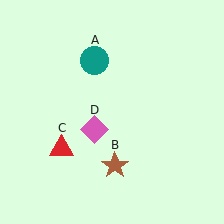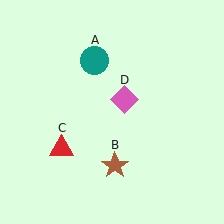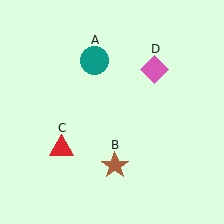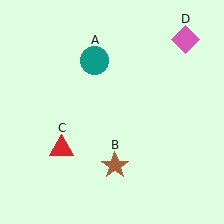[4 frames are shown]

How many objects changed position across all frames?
1 object changed position: pink diamond (object D).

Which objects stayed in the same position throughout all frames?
Teal circle (object A) and brown star (object B) and red triangle (object C) remained stationary.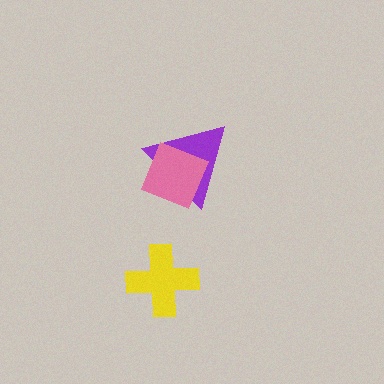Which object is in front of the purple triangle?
The pink square is in front of the purple triangle.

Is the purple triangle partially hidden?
Yes, it is partially covered by another shape.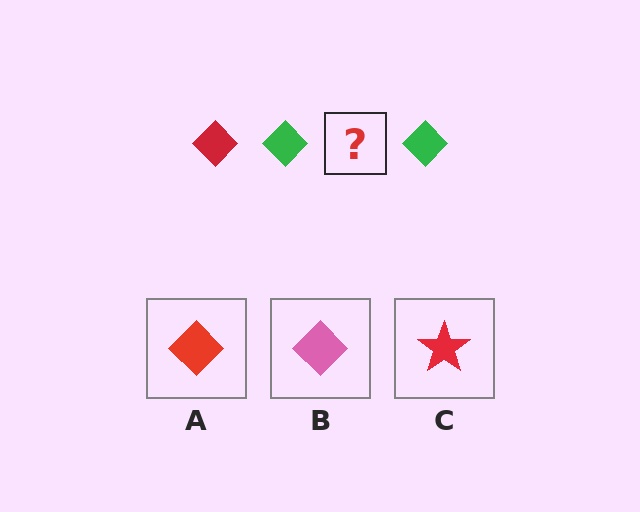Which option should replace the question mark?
Option A.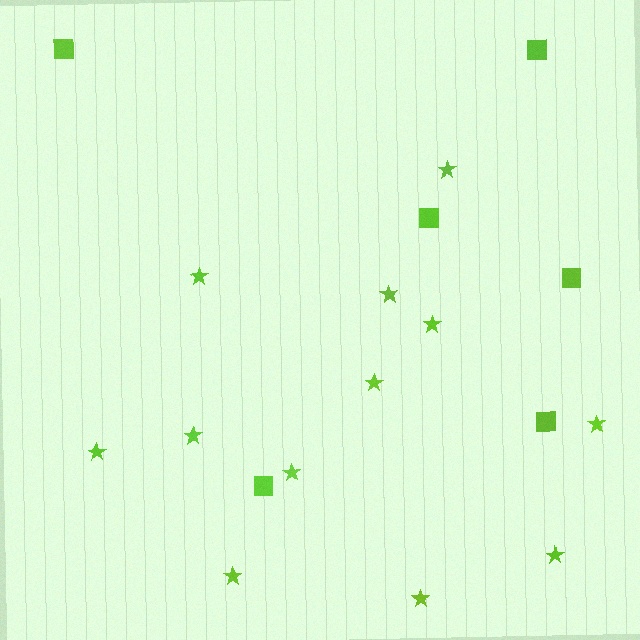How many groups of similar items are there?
There are 2 groups: one group of squares (6) and one group of stars (12).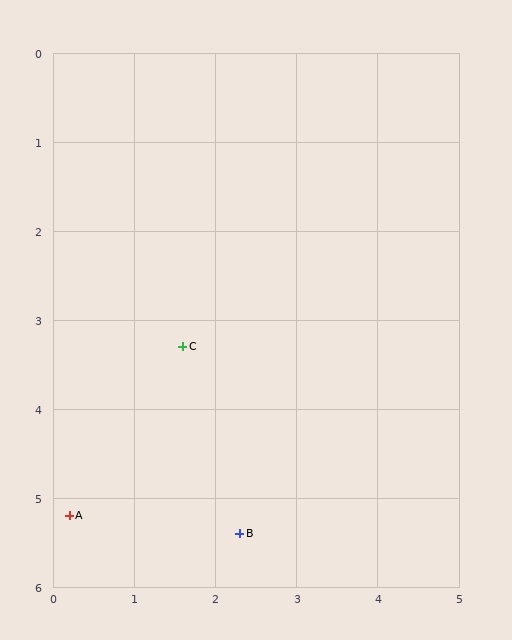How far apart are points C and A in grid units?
Points C and A are about 2.4 grid units apart.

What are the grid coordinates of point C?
Point C is at approximately (1.6, 3.3).